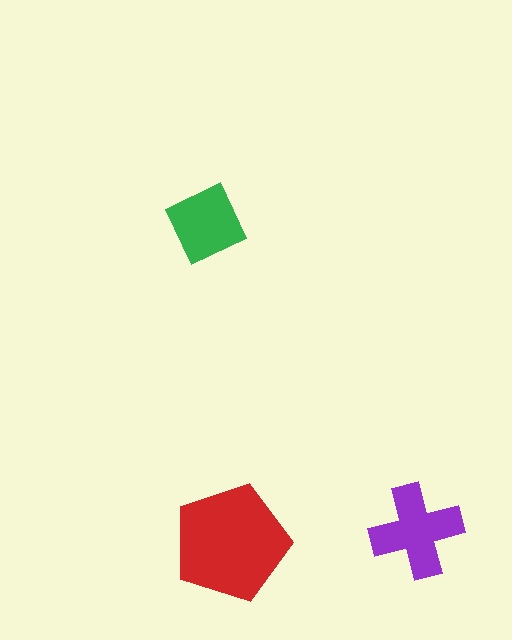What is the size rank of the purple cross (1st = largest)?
2nd.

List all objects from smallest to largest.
The green diamond, the purple cross, the red pentagon.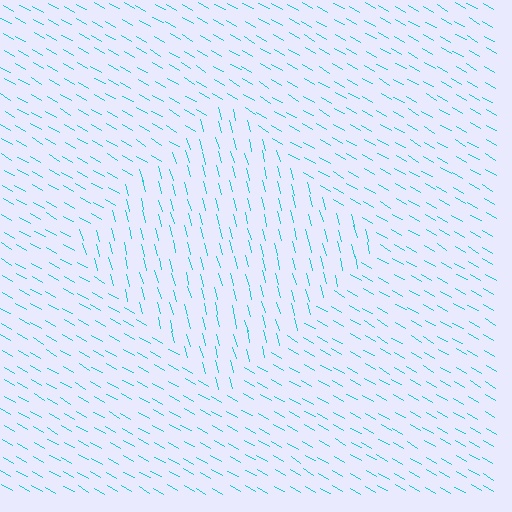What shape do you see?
I see a diamond.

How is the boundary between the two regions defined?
The boundary is defined purely by a change in line orientation (approximately 45 degrees difference). All lines are the same color and thickness.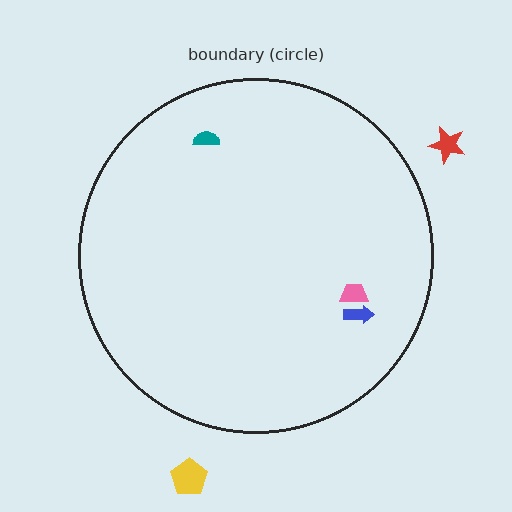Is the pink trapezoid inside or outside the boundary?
Inside.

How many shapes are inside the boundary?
3 inside, 2 outside.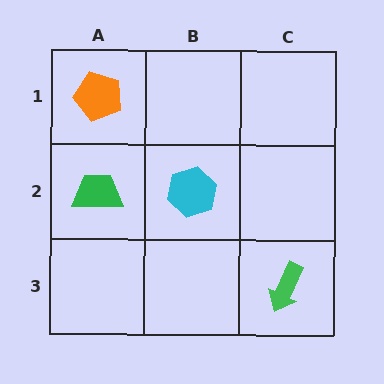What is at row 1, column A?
An orange pentagon.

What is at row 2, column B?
A cyan hexagon.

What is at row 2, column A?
A green trapezoid.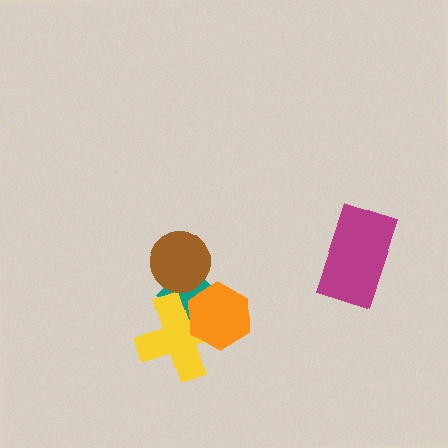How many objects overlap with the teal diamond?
3 objects overlap with the teal diamond.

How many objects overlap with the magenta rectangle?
0 objects overlap with the magenta rectangle.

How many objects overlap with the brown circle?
1 object overlaps with the brown circle.